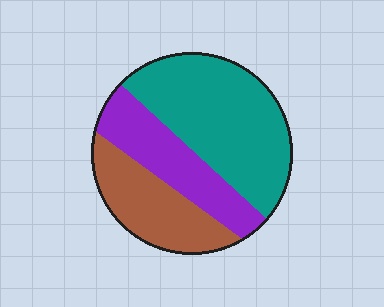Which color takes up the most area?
Teal, at roughly 50%.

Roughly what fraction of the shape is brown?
Brown covers 26% of the shape.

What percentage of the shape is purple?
Purple covers about 25% of the shape.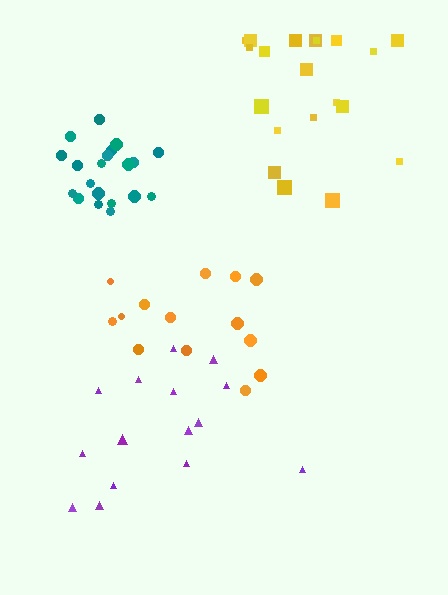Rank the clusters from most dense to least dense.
teal, orange, yellow, purple.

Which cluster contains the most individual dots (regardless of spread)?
Teal (20).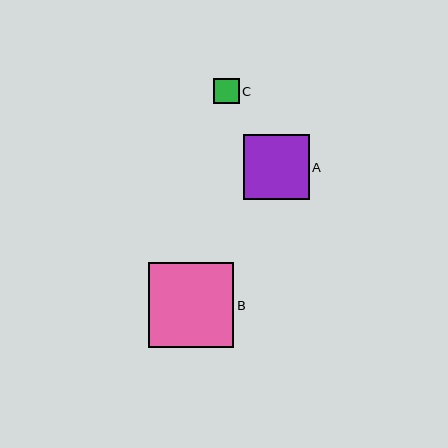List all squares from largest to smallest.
From largest to smallest: B, A, C.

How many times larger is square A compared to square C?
Square A is approximately 2.6 times the size of square C.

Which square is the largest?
Square B is the largest with a size of approximately 85 pixels.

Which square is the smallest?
Square C is the smallest with a size of approximately 26 pixels.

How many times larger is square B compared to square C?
Square B is approximately 3.3 times the size of square C.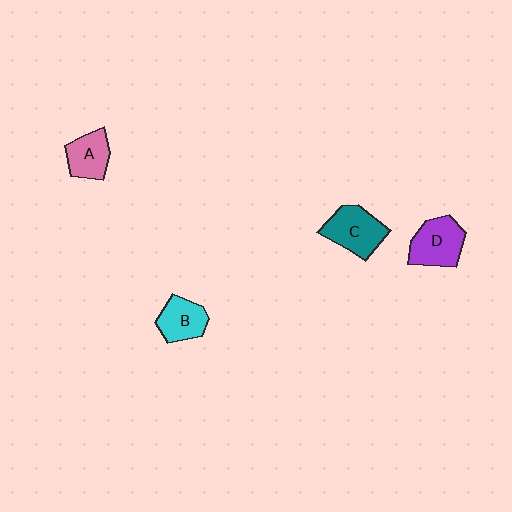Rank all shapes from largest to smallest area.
From largest to smallest: C (teal), D (purple), B (cyan), A (pink).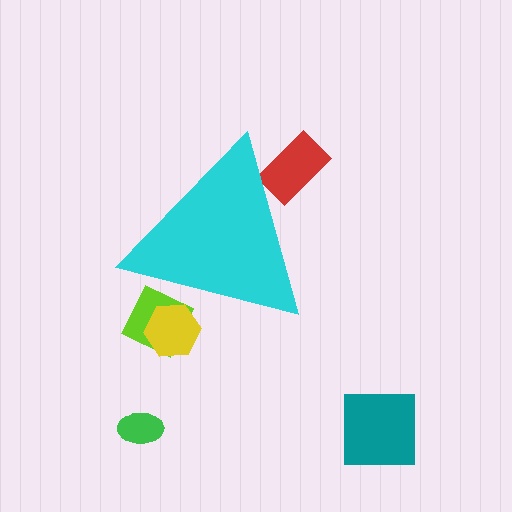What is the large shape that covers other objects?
A cyan triangle.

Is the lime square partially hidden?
Yes, the lime square is partially hidden behind the cyan triangle.